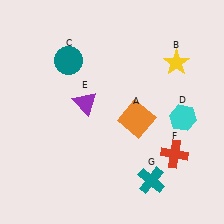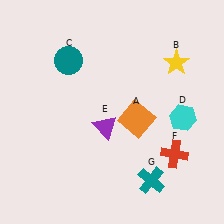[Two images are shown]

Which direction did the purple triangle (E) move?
The purple triangle (E) moved down.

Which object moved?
The purple triangle (E) moved down.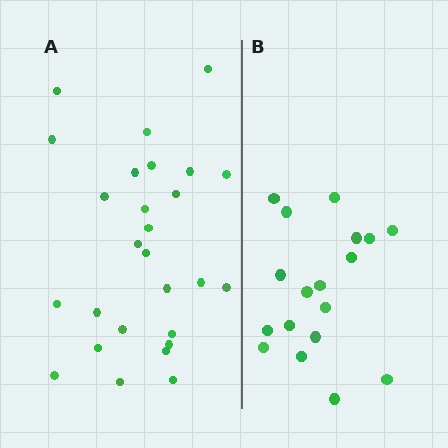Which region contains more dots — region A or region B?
Region A (the left region) has more dots.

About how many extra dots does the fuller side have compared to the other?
Region A has roughly 8 or so more dots than region B.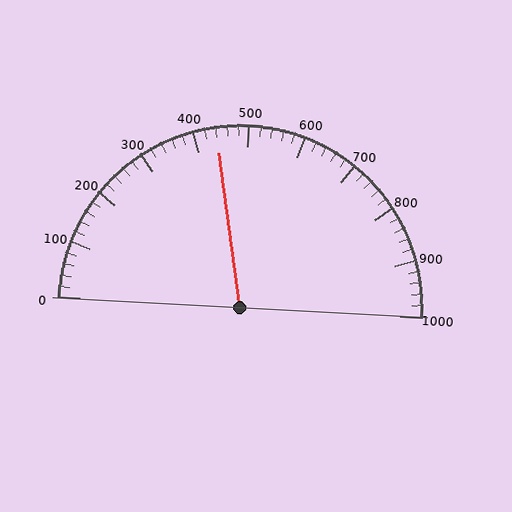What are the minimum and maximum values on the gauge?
The gauge ranges from 0 to 1000.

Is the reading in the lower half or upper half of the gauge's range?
The reading is in the lower half of the range (0 to 1000).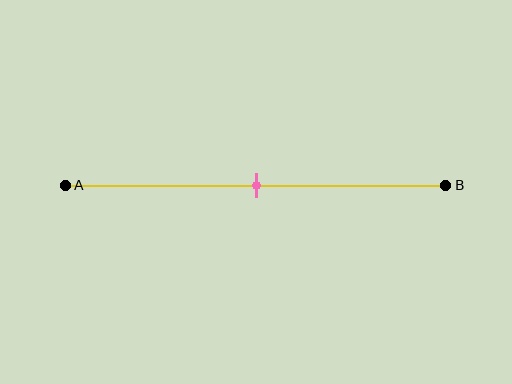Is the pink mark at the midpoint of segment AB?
Yes, the mark is approximately at the midpoint.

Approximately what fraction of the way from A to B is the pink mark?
The pink mark is approximately 50% of the way from A to B.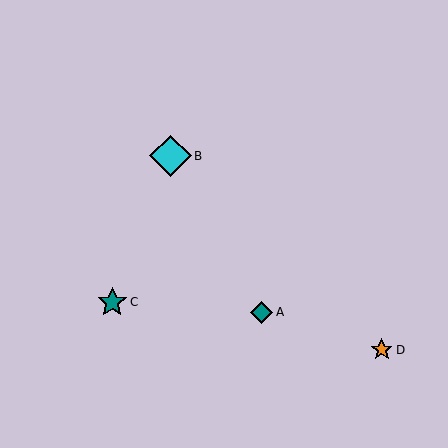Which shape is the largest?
The cyan diamond (labeled B) is the largest.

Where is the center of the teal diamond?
The center of the teal diamond is at (262, 312).